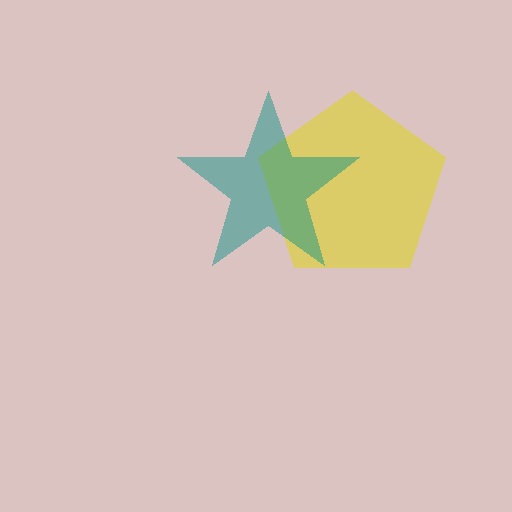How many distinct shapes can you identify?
There are 2 distinct shapes: a yellow pentagon, a teal star.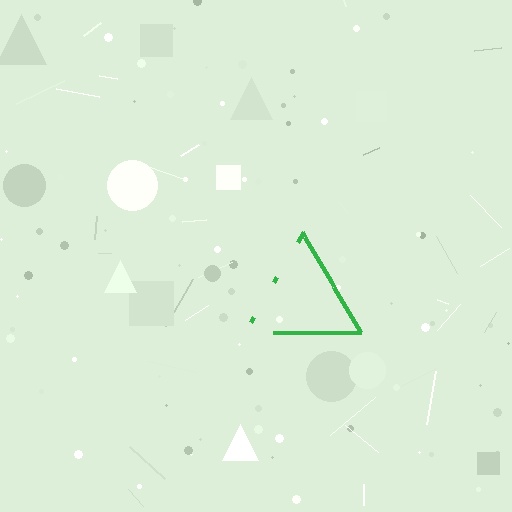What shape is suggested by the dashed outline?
The dashed outline suggests a triangle.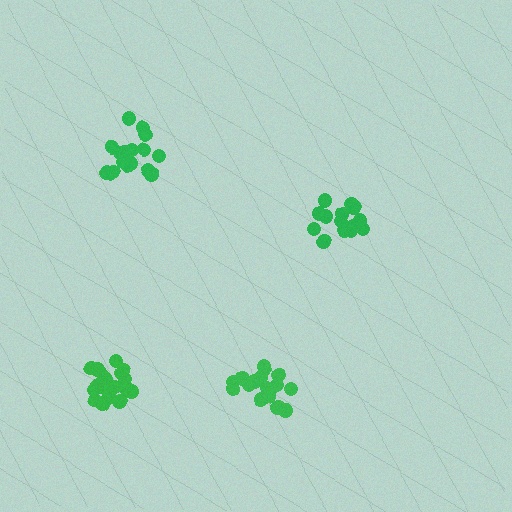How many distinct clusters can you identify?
There are 4 distinct clusters.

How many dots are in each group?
Group 1: 17 dots, Group 2: 15 dots, Group 3: 19 dots, Group 4: 17 dots (68 total).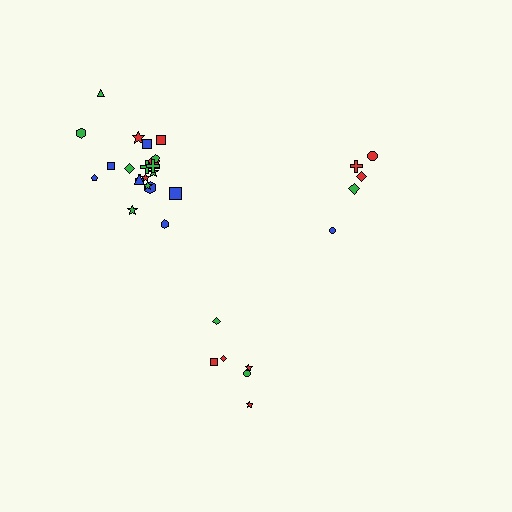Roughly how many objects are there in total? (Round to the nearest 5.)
Roughly 35 objects in total.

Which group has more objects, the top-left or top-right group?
The top-left group.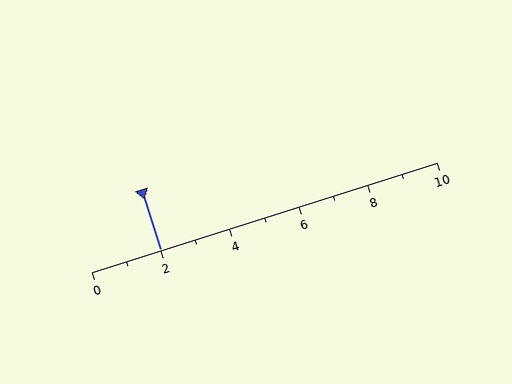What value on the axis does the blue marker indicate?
The marker indicates approximately 2.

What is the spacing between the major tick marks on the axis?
The major ticks are spaced 2 apart.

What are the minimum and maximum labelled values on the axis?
The axis runs from 0 to 10.